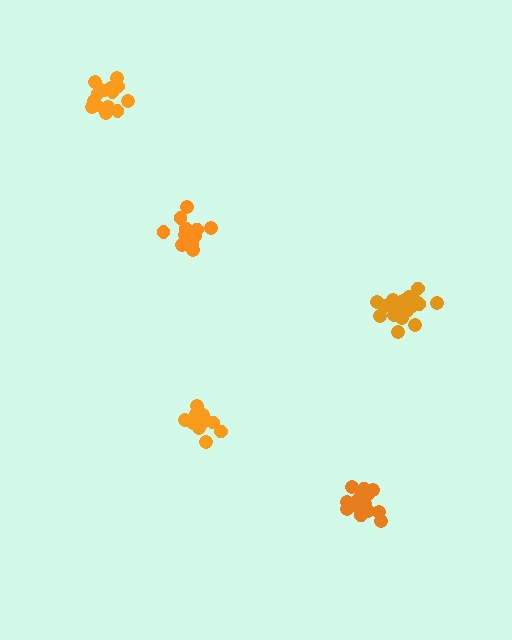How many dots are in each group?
Group 1: 16 dots, Group 2: 15 dots, Group 3: 14 dots, Group 4: 19 dots, Group 5: 13 dots (77 total).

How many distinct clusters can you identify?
There are 5 distinct clusters.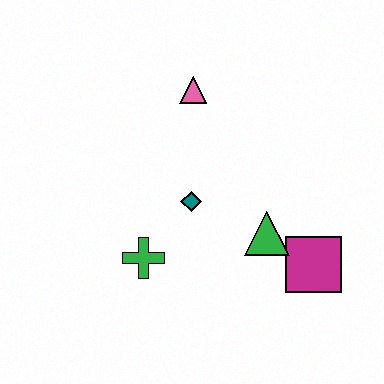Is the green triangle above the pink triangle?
No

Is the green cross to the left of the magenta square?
Yes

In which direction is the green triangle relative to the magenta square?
The green triangle is to the left of the magenta square.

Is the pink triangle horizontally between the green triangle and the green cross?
Yes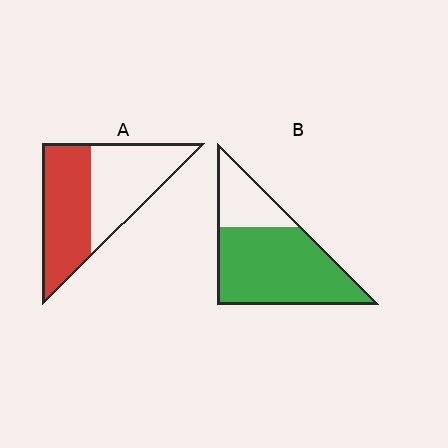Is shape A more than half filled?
Roughly half.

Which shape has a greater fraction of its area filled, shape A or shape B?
Shape B.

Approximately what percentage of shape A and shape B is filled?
A is approximately 50% and B is approximately 75%.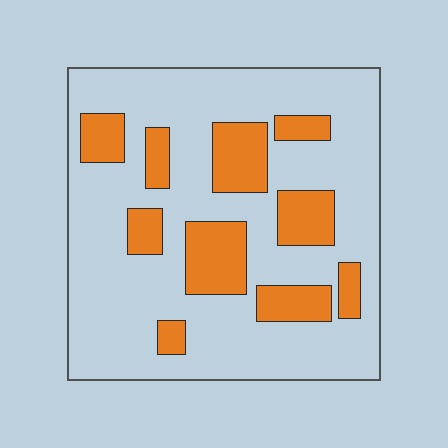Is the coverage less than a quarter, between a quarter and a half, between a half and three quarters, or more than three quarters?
Less than a quarter.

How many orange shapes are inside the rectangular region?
10.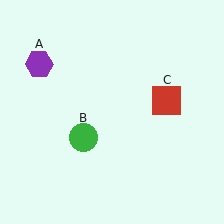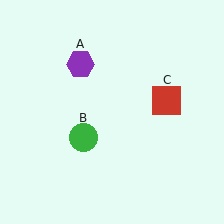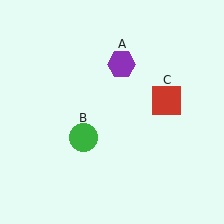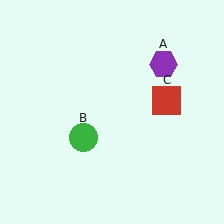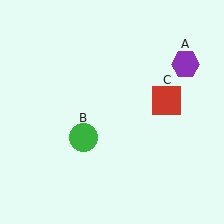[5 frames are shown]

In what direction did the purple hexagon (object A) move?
The purple hexagon (object A) moved right.